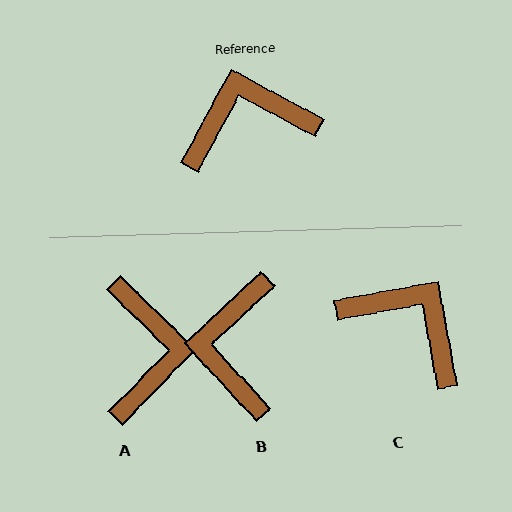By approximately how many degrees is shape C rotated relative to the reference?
Approximately 51 degrees clockwise.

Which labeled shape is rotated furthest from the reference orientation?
A, about 106 degrees away.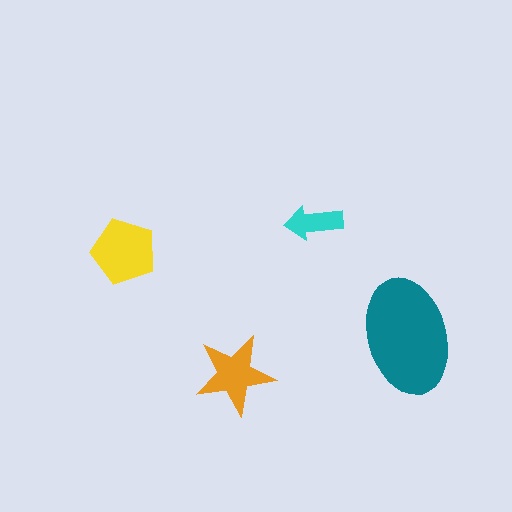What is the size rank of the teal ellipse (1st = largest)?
1st.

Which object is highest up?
The cyan arrow is topmost.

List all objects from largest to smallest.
The teal ellipse, the yellow pentagon, the orange star, the cyan arrow.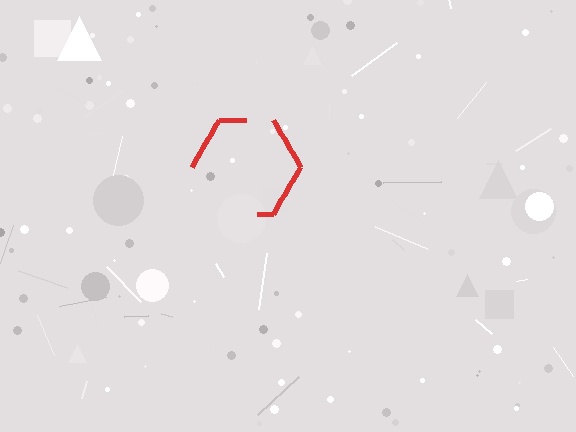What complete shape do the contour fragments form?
The contour fragments form a hexagon.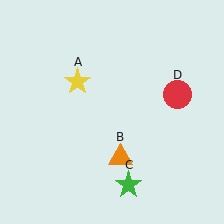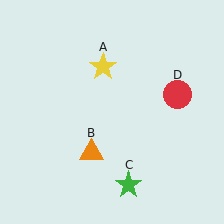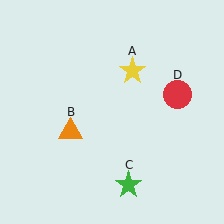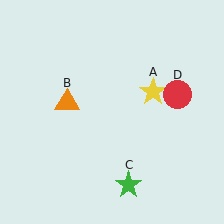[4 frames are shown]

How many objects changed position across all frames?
2 objects changed position: yellow star (object A), orange triangle (object B).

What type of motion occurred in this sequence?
The yellow star (object A), orange triangle (object B) rotated clockwise around the center of the scene.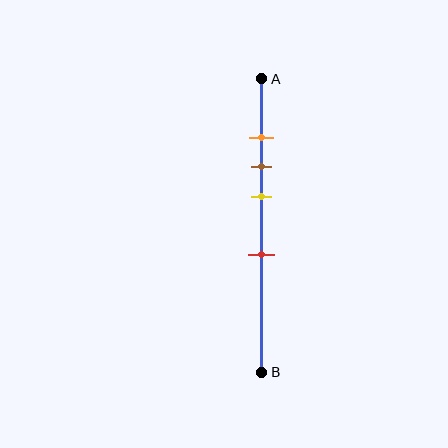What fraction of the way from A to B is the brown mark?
The brown mark is approximately 30% (0.3) of the way from A to B.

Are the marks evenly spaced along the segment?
No, the marks are not evenly spaced.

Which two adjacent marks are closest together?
The orange and brown marks are the closest adjacent pair.